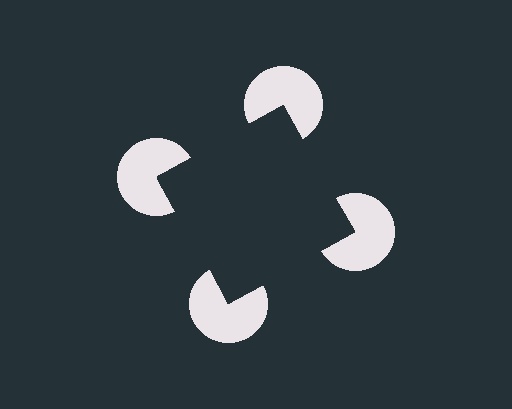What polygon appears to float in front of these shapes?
An illusory square — its edges are inferred from the aligned wedge cuts in the pac-man discs, not physically drawn.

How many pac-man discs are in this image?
There are 4 — one at each vertex of the illusory square.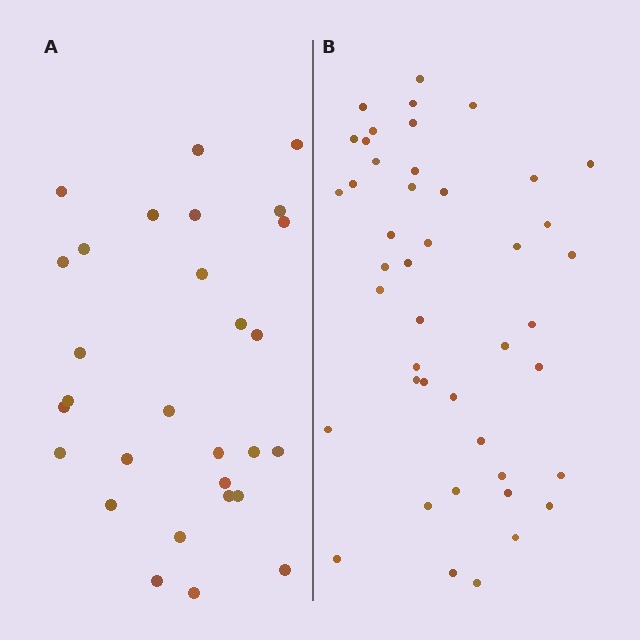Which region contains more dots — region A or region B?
Region B (the right region) has more dots.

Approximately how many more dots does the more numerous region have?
Region B has approximately 15 more dots than region A.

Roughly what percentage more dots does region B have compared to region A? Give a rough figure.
About 50% more.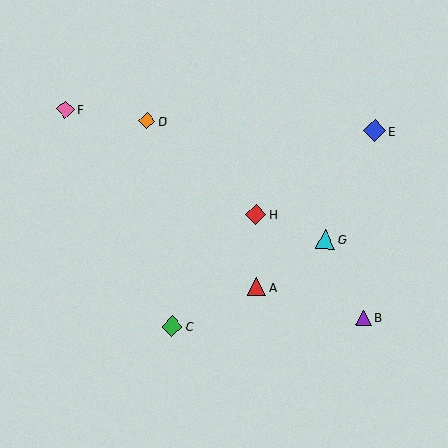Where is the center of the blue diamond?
The center of the blue diamond is at (375, 131).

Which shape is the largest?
The blue diamond (labeled E) is the largest.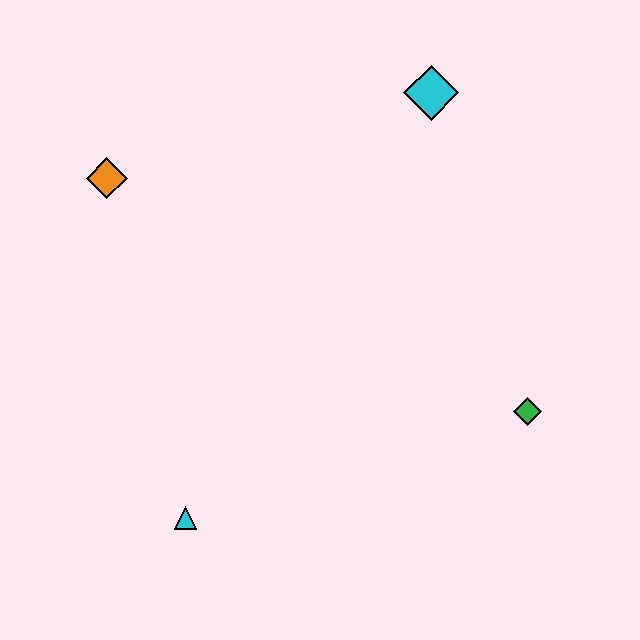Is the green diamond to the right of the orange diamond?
Yes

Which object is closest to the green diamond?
The cyan diamond is closest to the green diamond.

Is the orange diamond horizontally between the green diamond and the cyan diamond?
No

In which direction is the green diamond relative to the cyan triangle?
The green diamond is to the right of the cyan triangle.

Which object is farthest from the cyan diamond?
The cyan triangle is farthest from the cyan diamond.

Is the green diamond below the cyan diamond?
Yes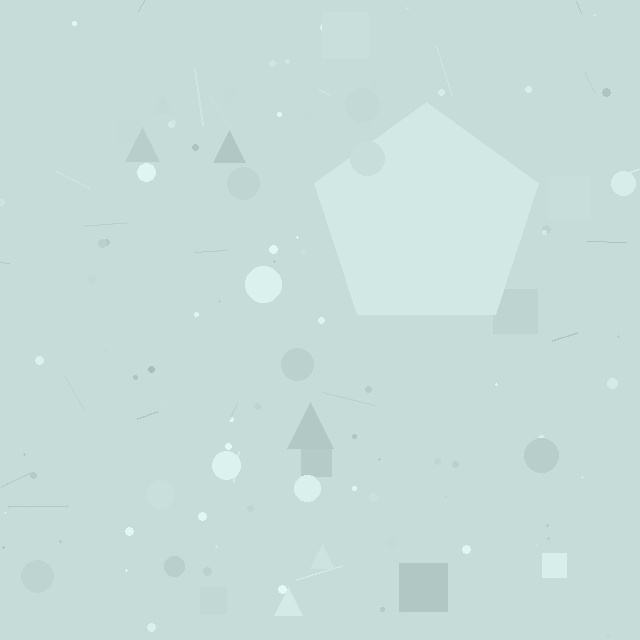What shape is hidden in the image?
A pentagon is hidden in the image.